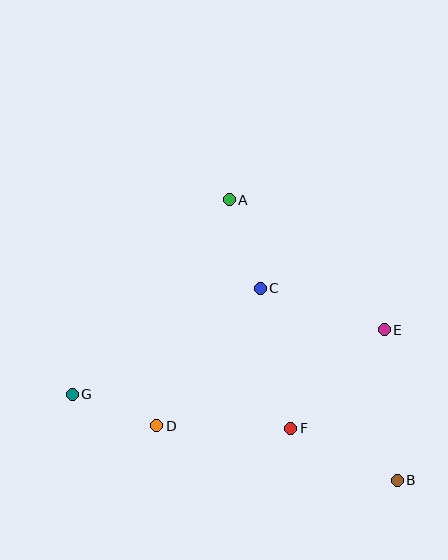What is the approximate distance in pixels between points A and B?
The distance between A and B is approximately 327 pixels.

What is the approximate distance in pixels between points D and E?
The distance between D and E is approximately 247 pixels.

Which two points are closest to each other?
Points D and G are closest to each other.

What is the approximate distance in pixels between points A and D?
The distance between A and D is approximately 237 pixels.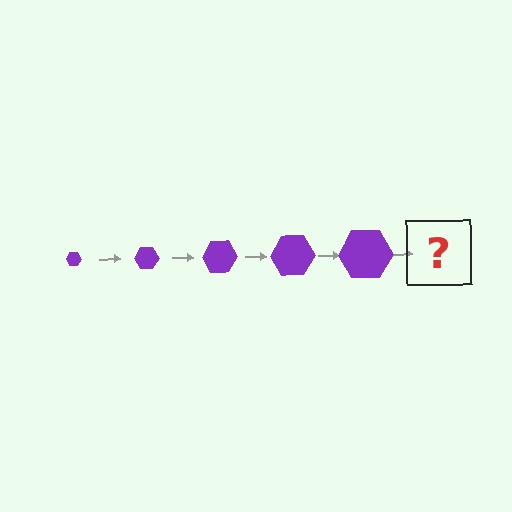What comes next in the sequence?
The next element should be a purple hexagon, larger than the previous one.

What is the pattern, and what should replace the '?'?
The pattern is that the hexagon gets progressively larger each step. The '?' should be a purple hexagon, larger than the previous one.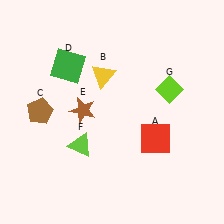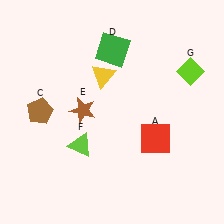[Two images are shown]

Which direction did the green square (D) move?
The green square (D) moved right.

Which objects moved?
The objects that moved are: the green square (D), the lime diamond (G).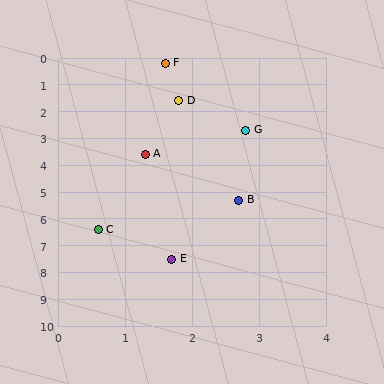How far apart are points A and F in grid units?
Points A and F are about 3.4 grid units apart.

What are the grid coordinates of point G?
Point G is at approximately (2.8, 2.7).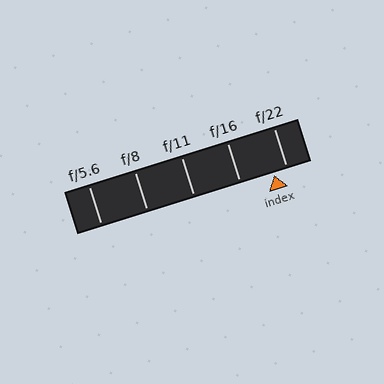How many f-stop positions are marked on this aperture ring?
There are 5 f-stop positions marked.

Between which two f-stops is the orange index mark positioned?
The index mark is between f/16 and f/22.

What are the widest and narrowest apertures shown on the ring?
The widest aperture shown is f/5.6 and the narrowest is f/22.